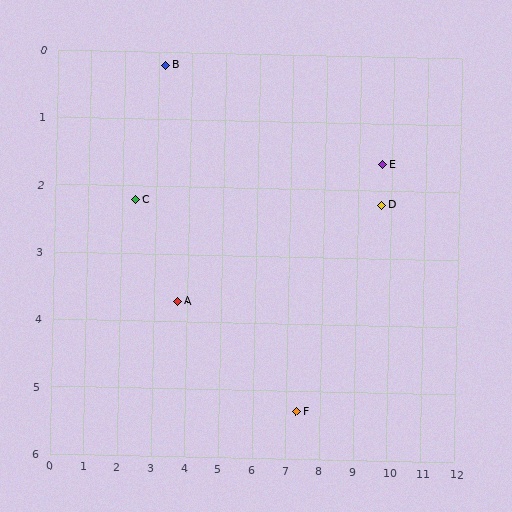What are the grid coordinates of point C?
Point C is at approximately (2.4, 2.2).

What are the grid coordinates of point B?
Point B is at approximately (3.2, 0.2).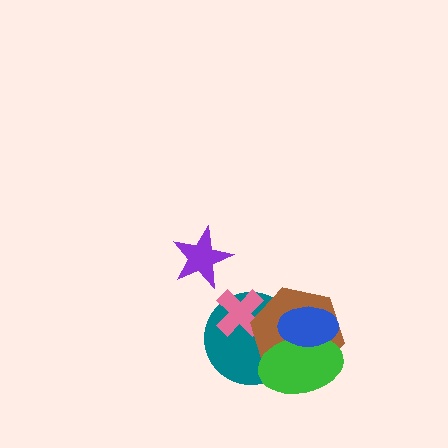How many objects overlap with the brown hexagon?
4 objects overlap with the brown hexagon.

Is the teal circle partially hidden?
Yes, it is partially covered by another shape.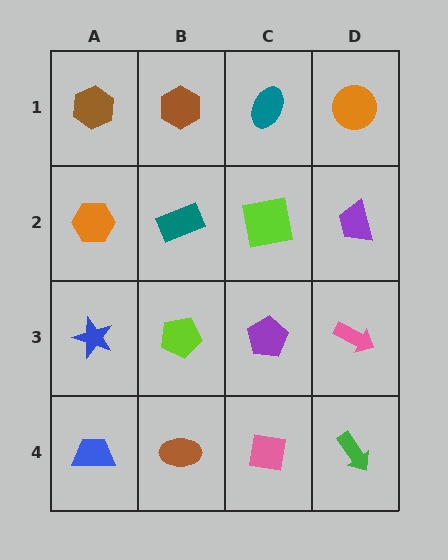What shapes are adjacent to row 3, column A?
An orange hexagon (row 2, column A), a blue trapezoid (row 4, column A), a lime pentagon (row 3, column B).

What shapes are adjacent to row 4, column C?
A purple pentagon (row 3, column C), a brown ellipse (row 4, column B), a green arrow (row 4, column D).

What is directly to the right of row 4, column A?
A brown ellipse.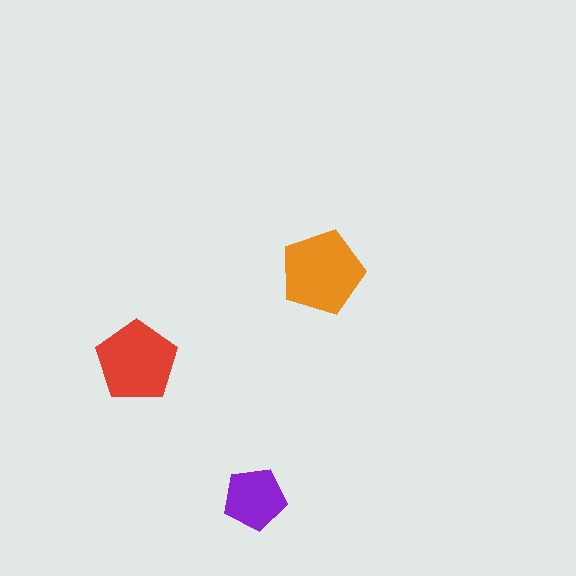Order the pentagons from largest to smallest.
the orange one, the red one, the purple one.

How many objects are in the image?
There are 3 objects in the image.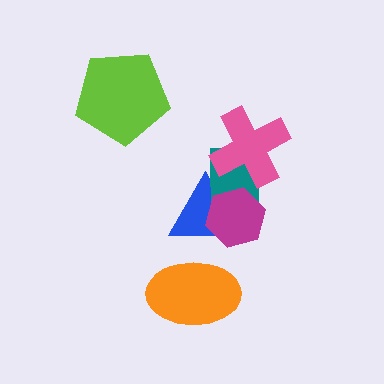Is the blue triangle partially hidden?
Yes, it is partially covered by another shape.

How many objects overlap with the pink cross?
1 object overlaps with the pink cross.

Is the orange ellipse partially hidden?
No, no other shape covers it.